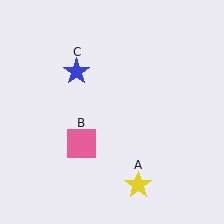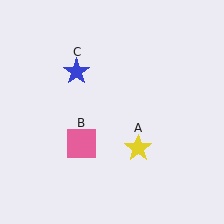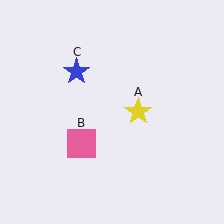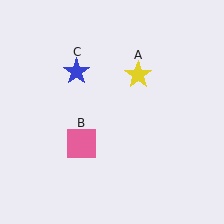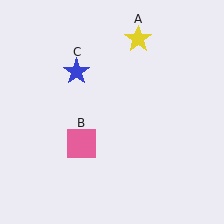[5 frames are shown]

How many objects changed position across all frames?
1 object changed position: yellow star (object A).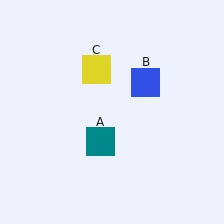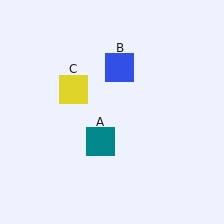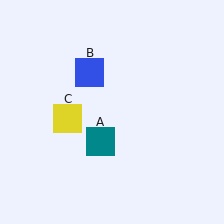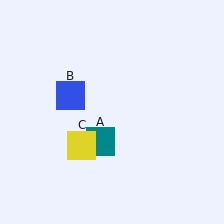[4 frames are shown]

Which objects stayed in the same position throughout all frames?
Teal square (object A) remained stationary.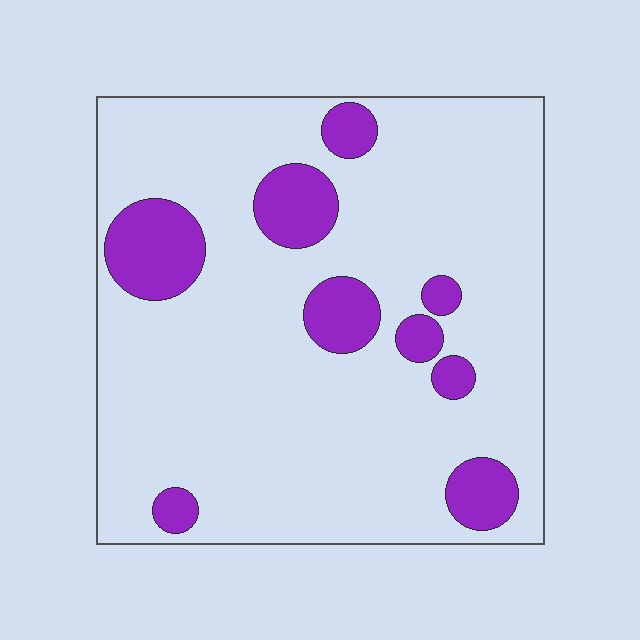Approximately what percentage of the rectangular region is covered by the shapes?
Approximately 15%.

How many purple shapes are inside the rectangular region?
9.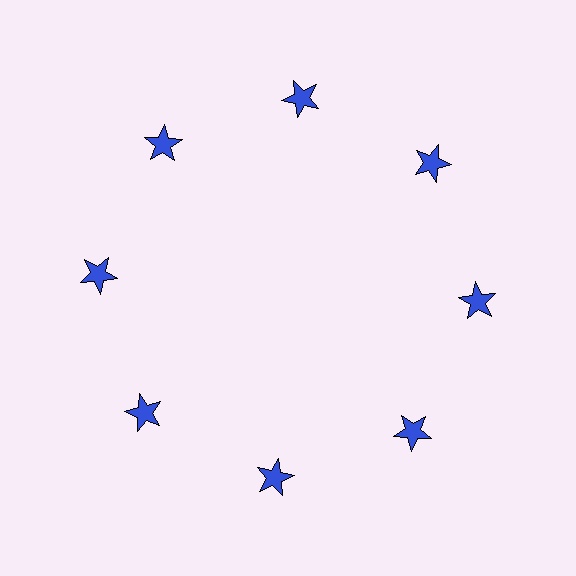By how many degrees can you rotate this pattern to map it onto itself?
The pattern maps onto itself every 45 degrees of rotation.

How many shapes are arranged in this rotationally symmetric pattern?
There are 8 shapes, arranged in 8 groups of 1.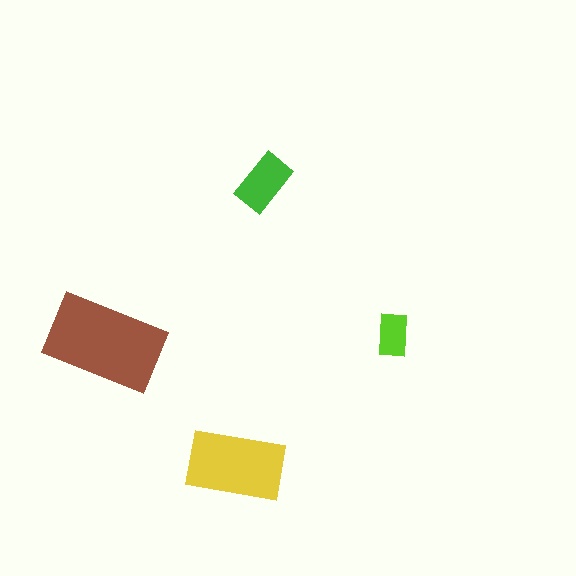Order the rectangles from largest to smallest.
the brown one, the yellow one, the green one, the lime one.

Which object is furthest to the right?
The lime rectangle is rightmost.